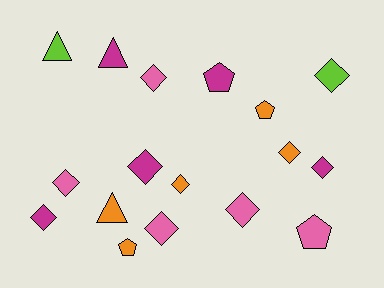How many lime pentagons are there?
There are no lime pentagons.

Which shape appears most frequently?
Diamond, with 10 objects.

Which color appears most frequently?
Orange, with 5 objects.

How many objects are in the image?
There are 17 objects.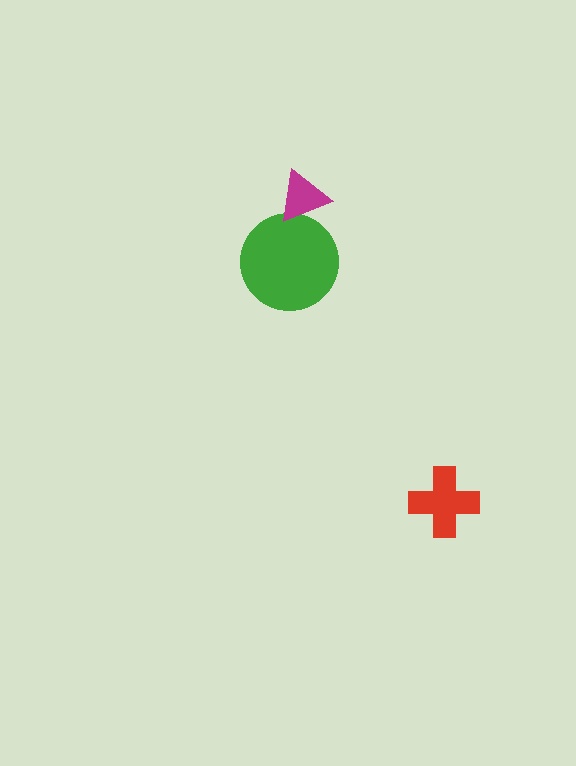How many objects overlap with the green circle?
1 object overlaps with the green circle.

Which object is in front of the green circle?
The magenta triangle is in front of the green circle.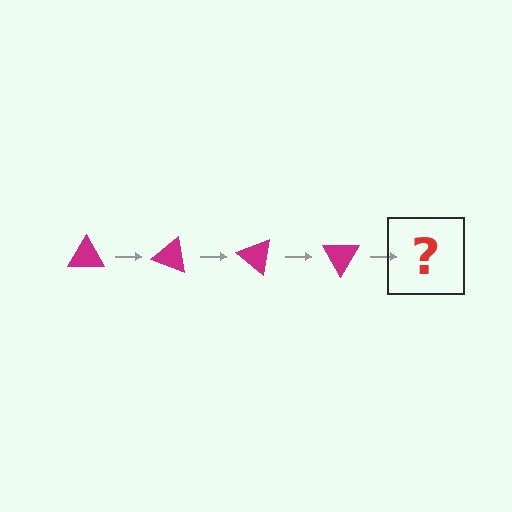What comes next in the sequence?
The next element should be a magenta triangle rotated 80 degrees.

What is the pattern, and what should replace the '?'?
The pattern is that the triangle rotates 20 degrees each step. The '?' should be a magenta triangle rotated 80 degrees.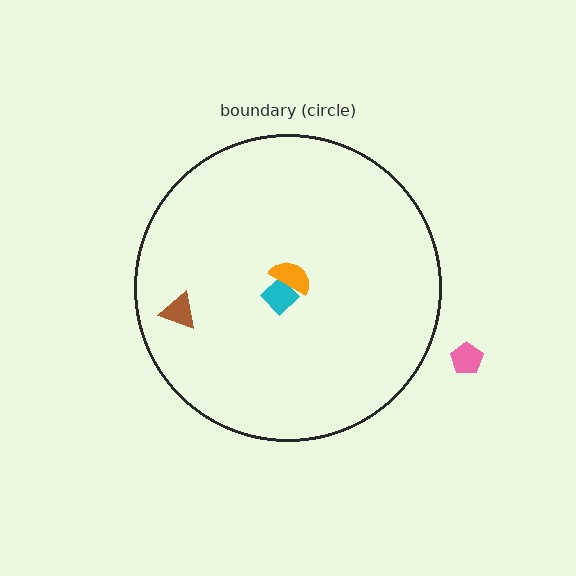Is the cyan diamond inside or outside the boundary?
Inside.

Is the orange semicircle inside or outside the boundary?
Inside.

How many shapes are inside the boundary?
3 inside, 1 outside.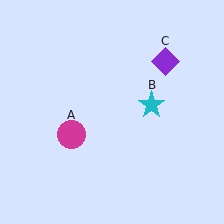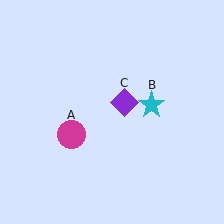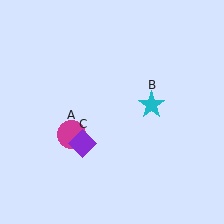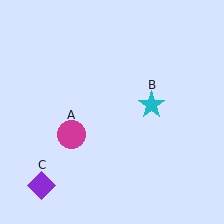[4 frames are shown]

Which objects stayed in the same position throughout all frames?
Magenta circle (object A) and cyan star (object B) remained stationary.